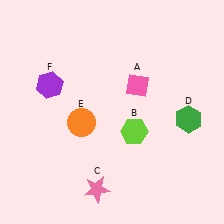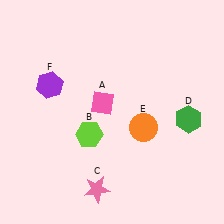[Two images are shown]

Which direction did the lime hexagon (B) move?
The lime hexagon (B) moved left.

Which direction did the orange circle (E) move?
The orange circle (E) moved right.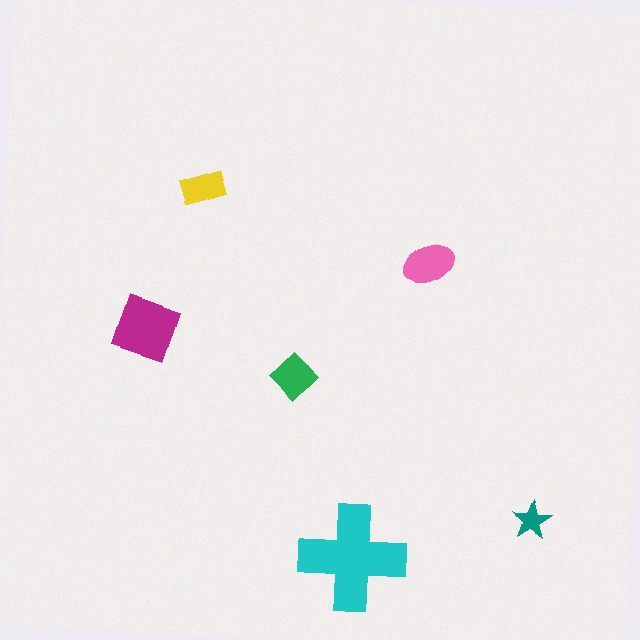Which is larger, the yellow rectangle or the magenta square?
The magenta square.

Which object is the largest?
The cyan cross.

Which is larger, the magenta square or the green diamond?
The magenta square.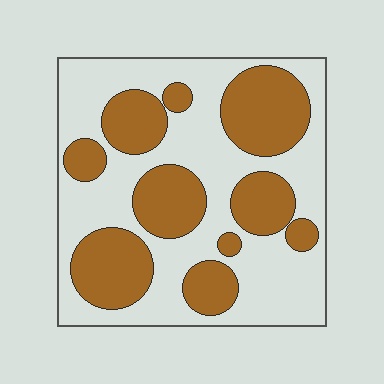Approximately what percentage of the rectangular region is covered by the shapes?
Approximately 40%.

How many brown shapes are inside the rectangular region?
10.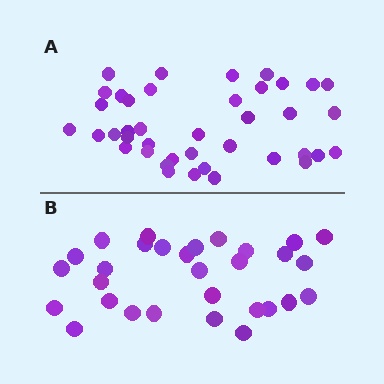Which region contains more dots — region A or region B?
Region A (the top region) has more dots.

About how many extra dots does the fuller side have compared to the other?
Region A has roughly 10 or so more dots than region B.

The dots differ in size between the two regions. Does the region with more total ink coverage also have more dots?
No. Region B has more total ink coverage because its dots are larger, but region A actually contains more individual dots. Total area can be misleading — the number of items is what matters here.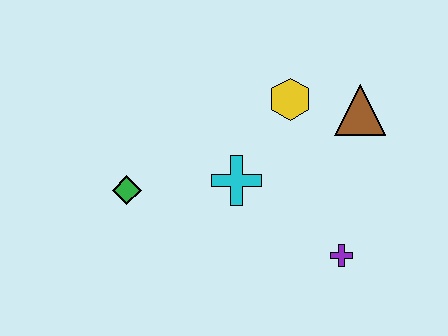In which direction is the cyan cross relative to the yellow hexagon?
The cyan cross is below the yellow hexagon.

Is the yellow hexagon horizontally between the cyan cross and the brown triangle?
Yes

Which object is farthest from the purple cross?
The green diamond is farthest from the purple cross.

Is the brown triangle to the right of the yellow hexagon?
Yes